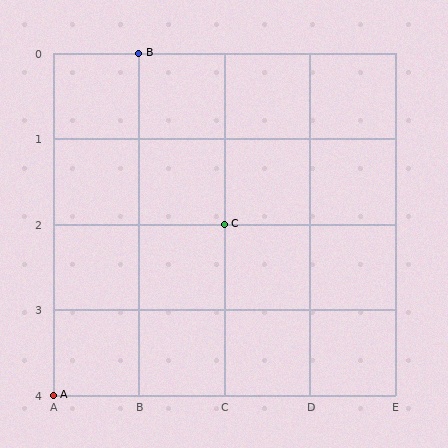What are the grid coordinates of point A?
Point A is at grid coordinates (A, 4).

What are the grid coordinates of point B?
Point B is at grid coordinates (B, 0).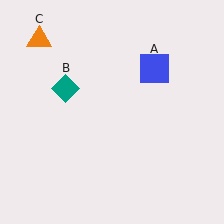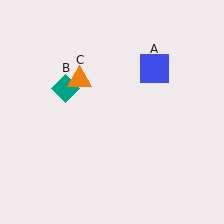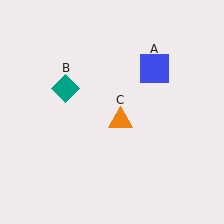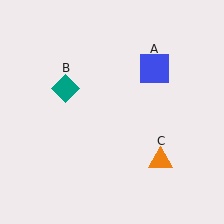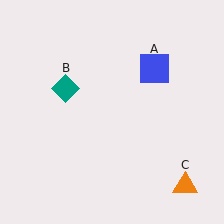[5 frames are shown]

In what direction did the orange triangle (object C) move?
The orange triangle (object C) moved down and to the right.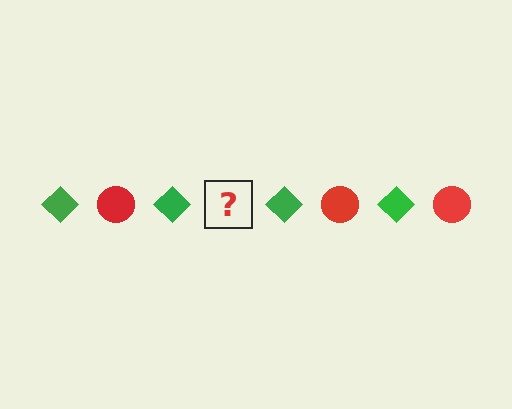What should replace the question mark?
The question mark should be replaced with a red circle.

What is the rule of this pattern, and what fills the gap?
The rule is that the pattern alternates between green diamond and red circle. The gap should be filled with a red circle.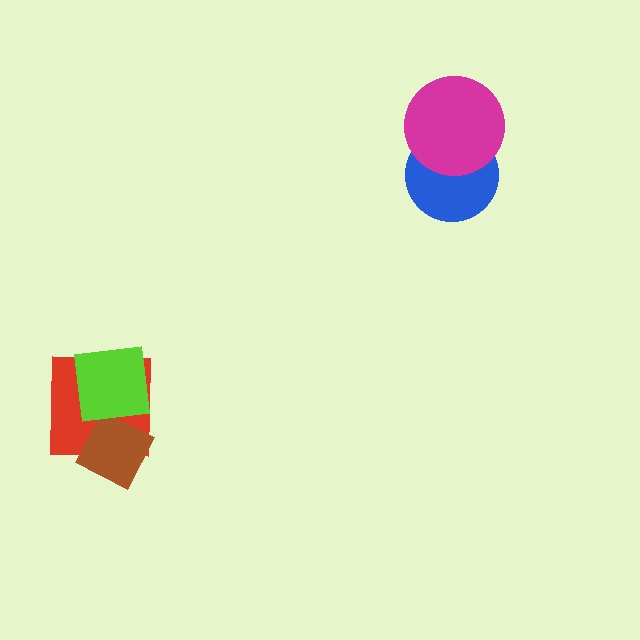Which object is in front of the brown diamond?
The lime square is in front of the brown diamond.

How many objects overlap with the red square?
2 objects overlap with the red square.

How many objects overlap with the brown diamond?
2 objects overlap with the brown diamond.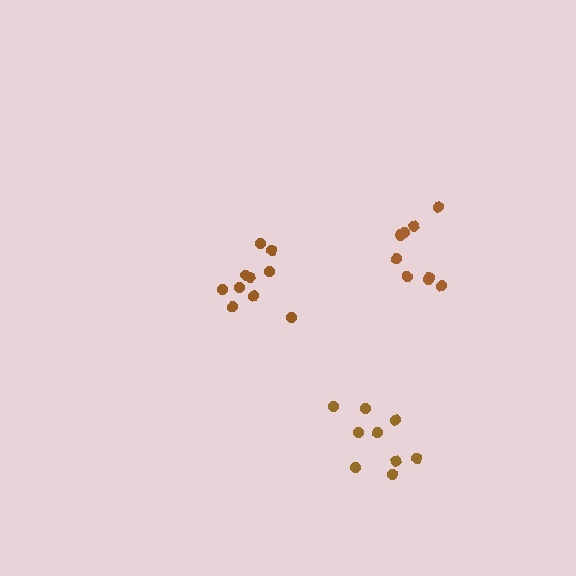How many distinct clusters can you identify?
There are 3 distinct clusters.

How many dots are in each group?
Group 1: 10 dots, Group 2: 9 dots, Group 3: 9 dots (28 total).